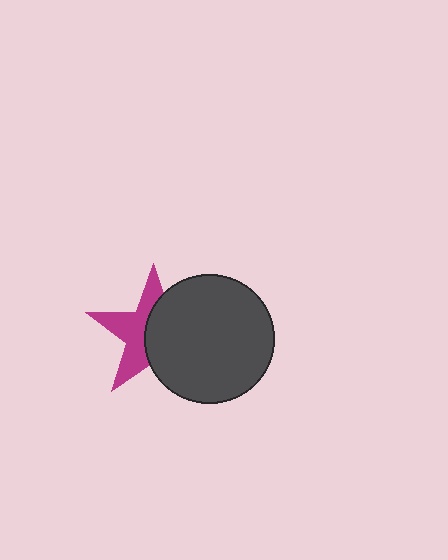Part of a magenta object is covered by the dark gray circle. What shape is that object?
It is a star.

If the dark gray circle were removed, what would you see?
You would see the complete magenta star.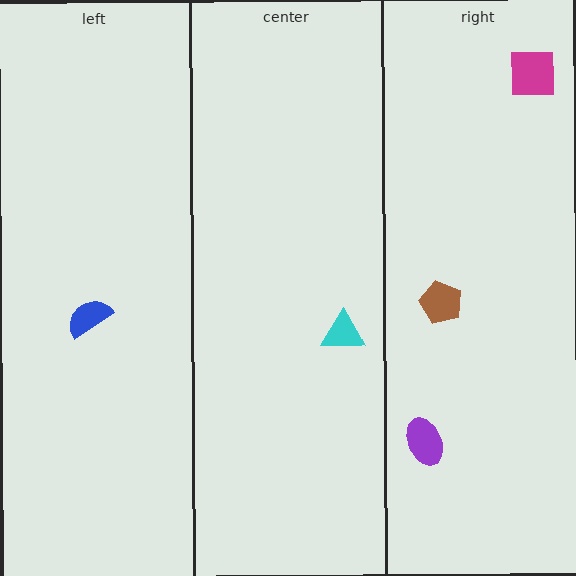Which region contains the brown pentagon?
The right region.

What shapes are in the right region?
The magenta square, the purple ellipse, the brown pentagon.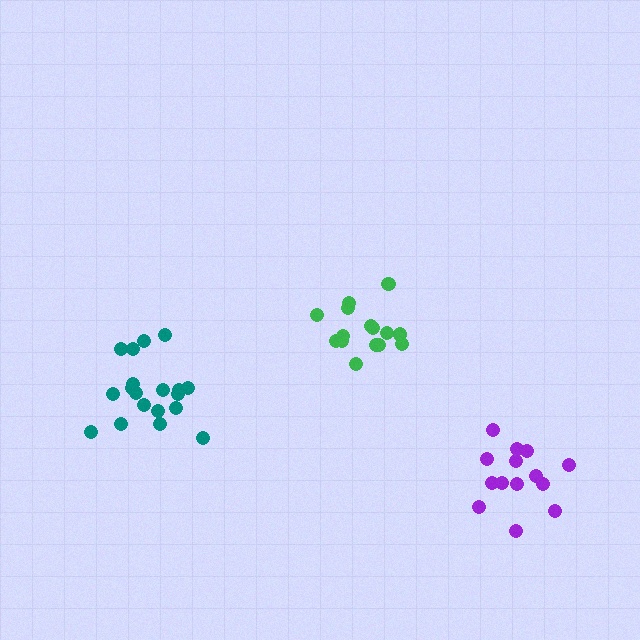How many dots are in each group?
Group 1: 19 dots, Group 2: 15 dots, Group 3: 14 dots (48 total).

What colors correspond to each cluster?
The clusters are colored: teal, green, purple.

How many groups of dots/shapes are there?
There are 3 groups.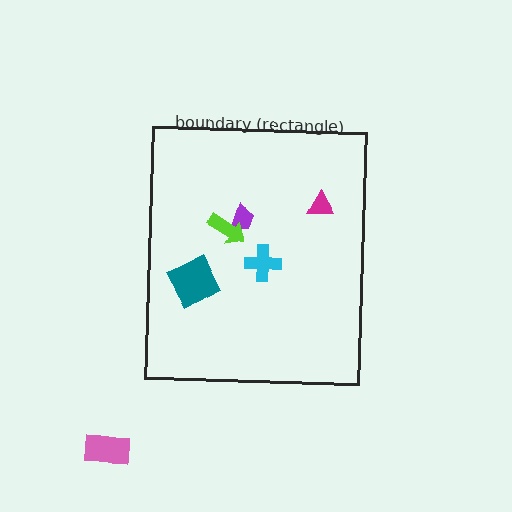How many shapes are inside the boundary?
5 inside, 1 outside.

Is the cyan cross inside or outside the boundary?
Inside.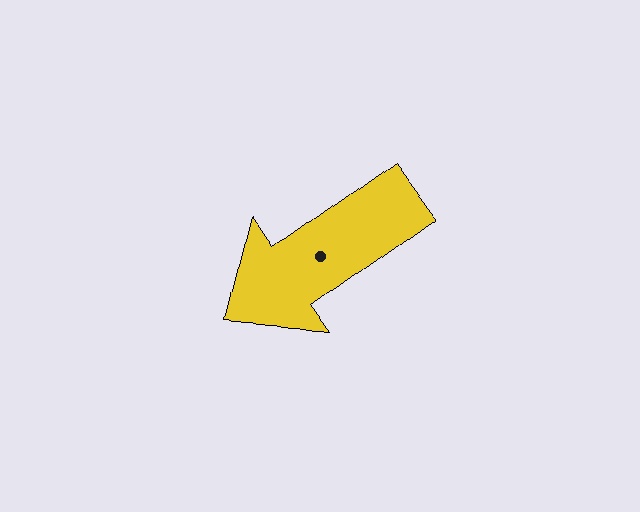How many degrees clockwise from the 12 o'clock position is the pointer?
Approximately 234 degrees.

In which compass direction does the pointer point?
Southwest.